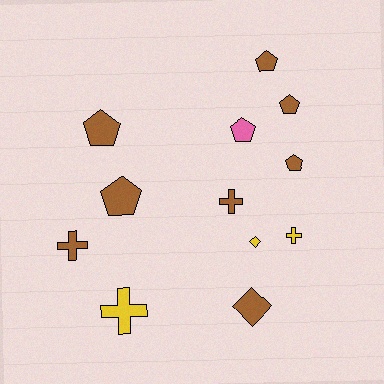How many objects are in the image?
There are 12 objects.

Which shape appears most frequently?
Pentagon, with 6 objects.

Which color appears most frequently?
Brown, with 8 objects.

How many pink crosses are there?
There are no pink crosses.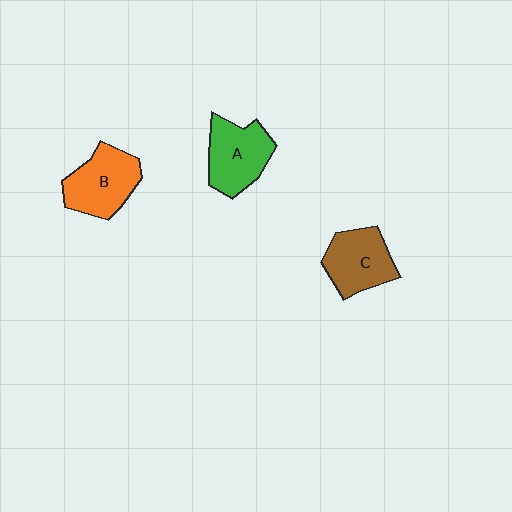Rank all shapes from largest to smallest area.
From largest to smallest: B (orange), A (green), C (brown).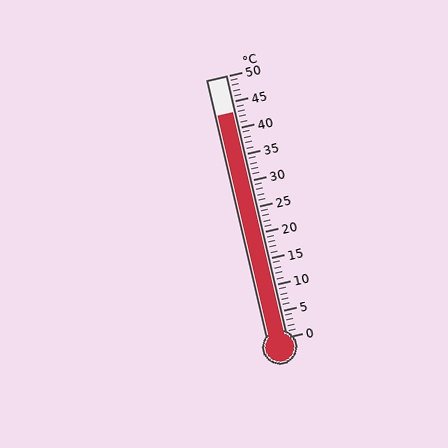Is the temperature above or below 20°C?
The temperature is above 20°C.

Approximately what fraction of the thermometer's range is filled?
The thermometer is filled to approximately 85% of its range.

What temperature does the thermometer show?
The thermometer shows approximately 43°C.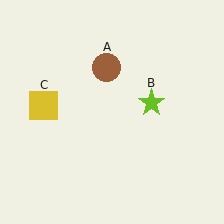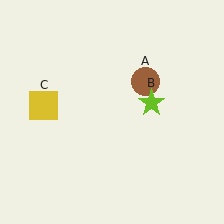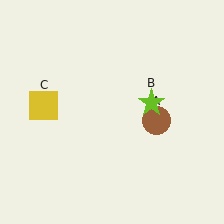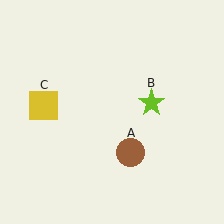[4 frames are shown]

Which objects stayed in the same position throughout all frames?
Lime star (object B) and yellow square (object C) remained stationary.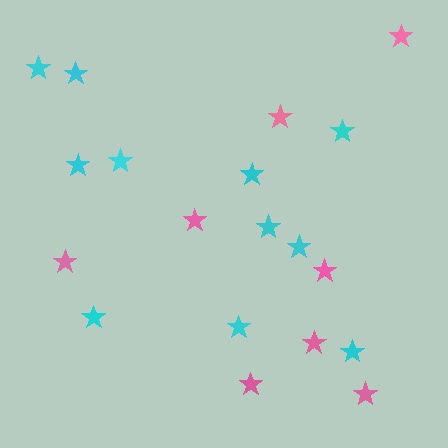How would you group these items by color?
There are 2 groups: one group of pink stars (8) and one group of cyan stars (11).